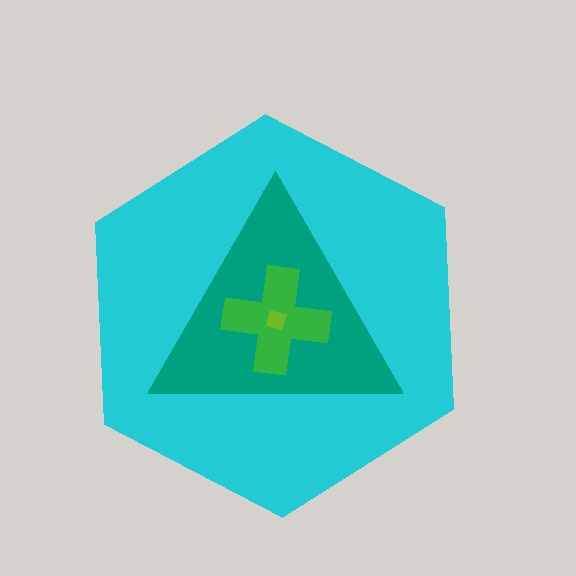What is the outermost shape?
The cyan hexagon.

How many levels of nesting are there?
4.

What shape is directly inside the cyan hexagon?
The teal triangle.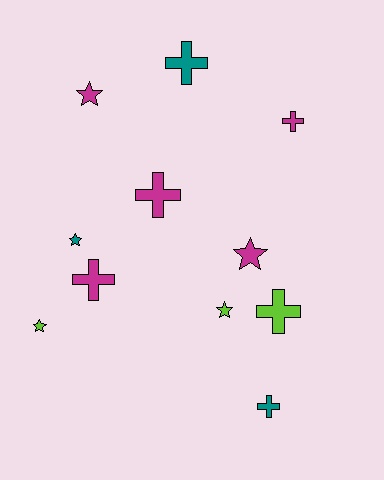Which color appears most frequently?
Magenta, with 5 objects.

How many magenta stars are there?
There are 2 magenta stars.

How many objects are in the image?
There are 11 objects.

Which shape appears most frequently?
Cross, with 6 objects.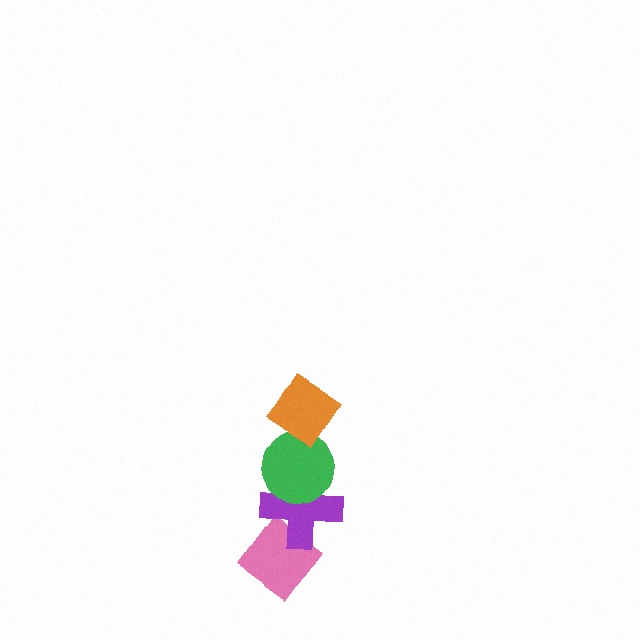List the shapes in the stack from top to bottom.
From top to bottom: the orange diamond, the green circle, the purple cross, the pink diamond.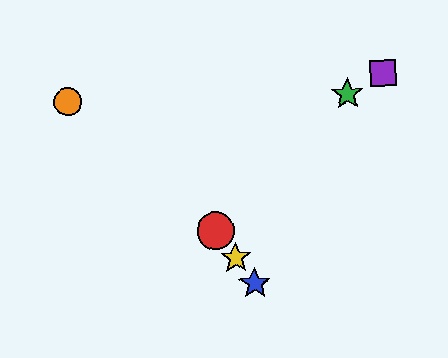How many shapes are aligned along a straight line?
3 shapes (the red circle, the blue star, the yellow star) are aligned along a straight line.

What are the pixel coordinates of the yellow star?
The yellow star is at (236, 258).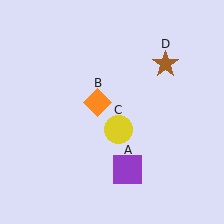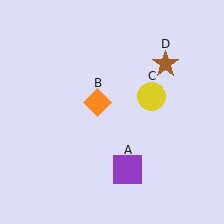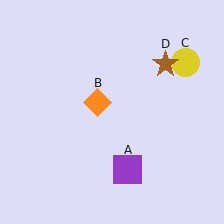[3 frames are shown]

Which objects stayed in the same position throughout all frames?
Purple square (object A) and orange diamond (object B) and brown star (object D) remained stationary.